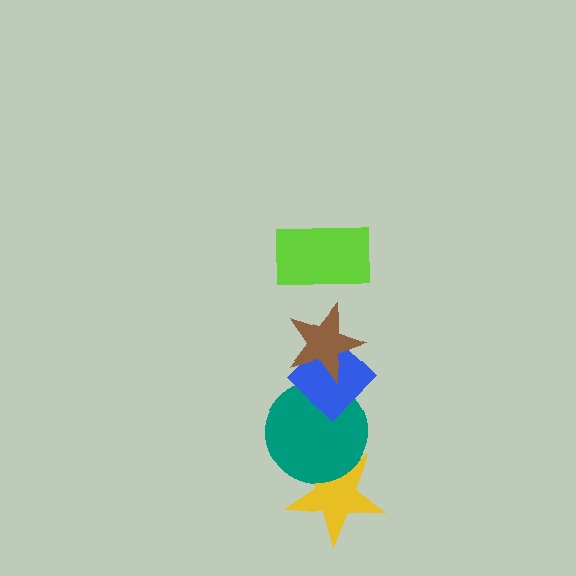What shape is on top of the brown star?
The lime rectangle is on top of the brown star.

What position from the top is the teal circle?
The teal circle is 4th from the top.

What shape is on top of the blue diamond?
The brown star is on top of the blue diamond.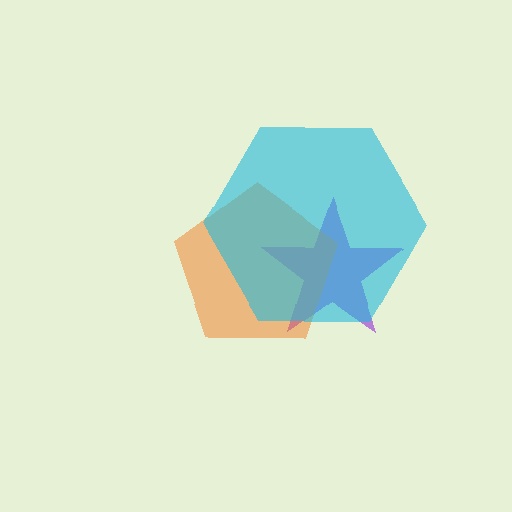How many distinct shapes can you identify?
There are 3 distinct shapes: a purple star, an orange pentagon, a cyan hexagon.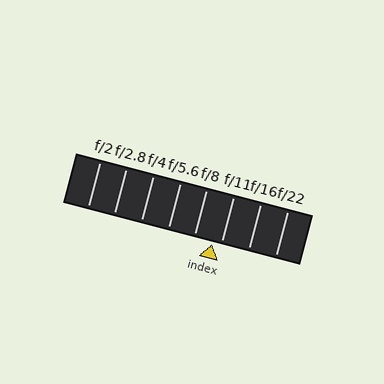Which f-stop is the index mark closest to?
The index mark is closest to f/11.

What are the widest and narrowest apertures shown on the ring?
The widest aperture shown is f/2 and the narrowest is f/22.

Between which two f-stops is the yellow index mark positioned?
The index mark is between f/8 and f/11.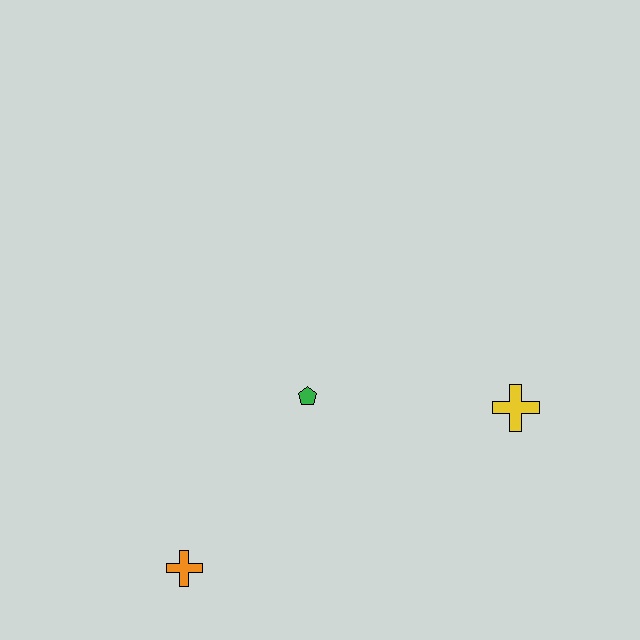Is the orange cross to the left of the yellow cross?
Yes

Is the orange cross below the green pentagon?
Yes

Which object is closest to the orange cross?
The green pentagon is closest to the orange cross.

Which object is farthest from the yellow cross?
The orange cross is farthest from the yellow cross.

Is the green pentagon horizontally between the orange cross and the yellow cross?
Yes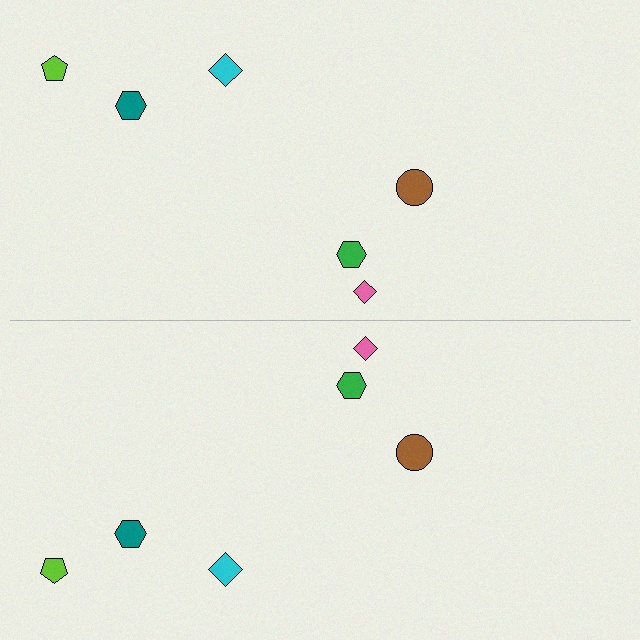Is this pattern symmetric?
Yes, this pattern has bilateral (reflection) symmetry.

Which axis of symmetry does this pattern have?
The pattern has a horizontal axis of symmetry running through the center of the image.